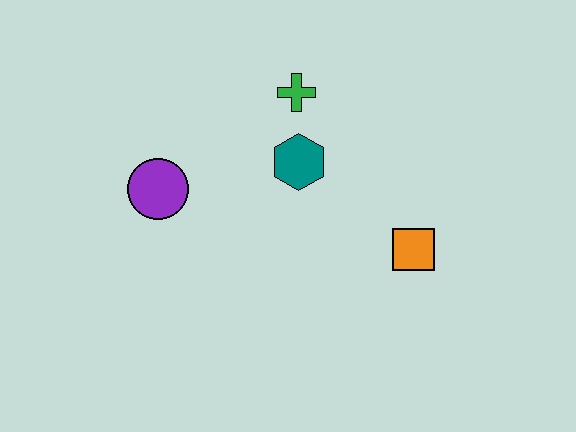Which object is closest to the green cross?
The teal hexagon is closest to the green cross.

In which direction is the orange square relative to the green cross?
The orange square is below the green cross.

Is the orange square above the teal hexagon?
No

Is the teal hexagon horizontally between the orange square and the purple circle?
Yes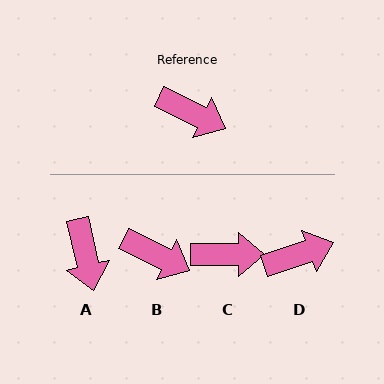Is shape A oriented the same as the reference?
No, it is off by about 51 degrees.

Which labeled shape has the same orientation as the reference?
B.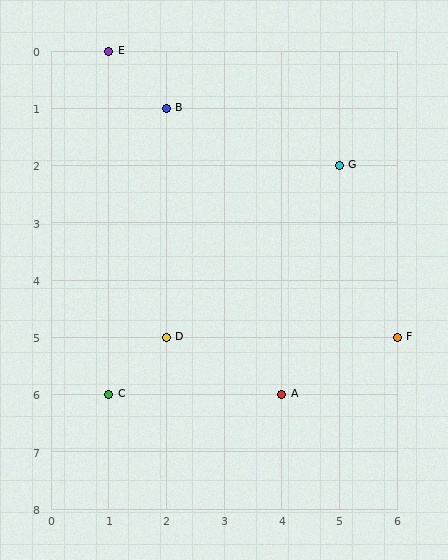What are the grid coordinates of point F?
Point F is at grid coordinates (6, 5).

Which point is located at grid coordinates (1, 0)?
Point E is at (1, 0).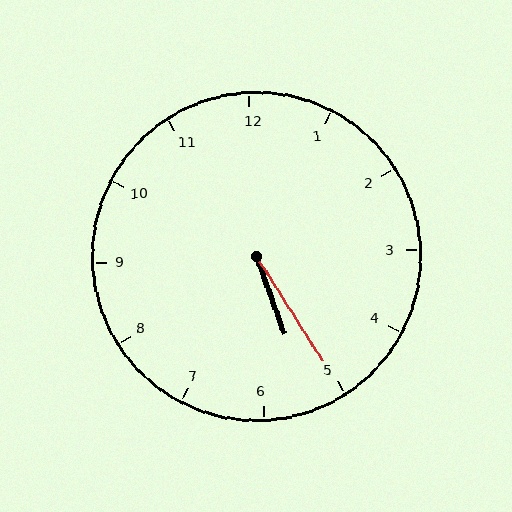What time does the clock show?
5:25.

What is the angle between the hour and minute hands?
Approximately 12 degrees.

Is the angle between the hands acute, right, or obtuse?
It is acute.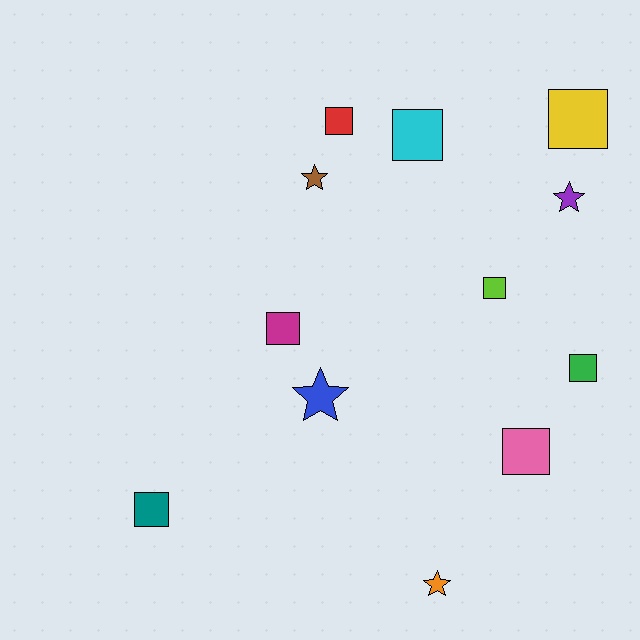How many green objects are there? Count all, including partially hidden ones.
There is 1 green object.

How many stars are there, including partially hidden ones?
There are 4 stars.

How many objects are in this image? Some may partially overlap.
There are 12 objects.